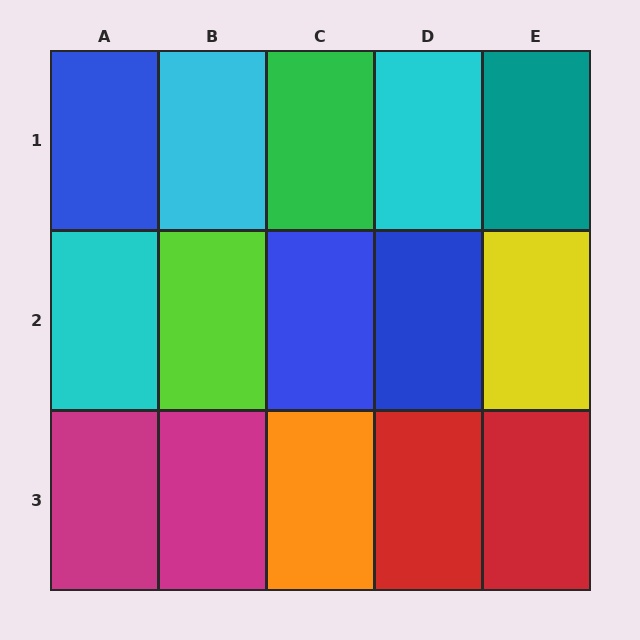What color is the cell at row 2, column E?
Yellow.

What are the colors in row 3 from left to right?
Magenta, magenta, orange, red, red.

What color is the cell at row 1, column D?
Cyan.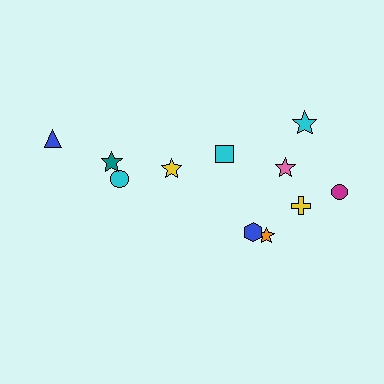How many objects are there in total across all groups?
There are 11 objects.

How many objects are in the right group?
There are 7 objects.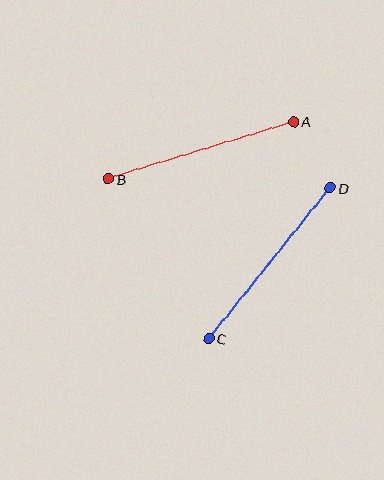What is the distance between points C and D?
The distance is approximately 193 pixels.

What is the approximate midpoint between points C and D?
The midpoint is at approximately (270, 263) pixels.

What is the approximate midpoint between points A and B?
The midpoint is at approximately (201, 150) pixels.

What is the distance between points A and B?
The distance is approximately 194 pixels.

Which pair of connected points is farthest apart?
Points A and B are farthest apart.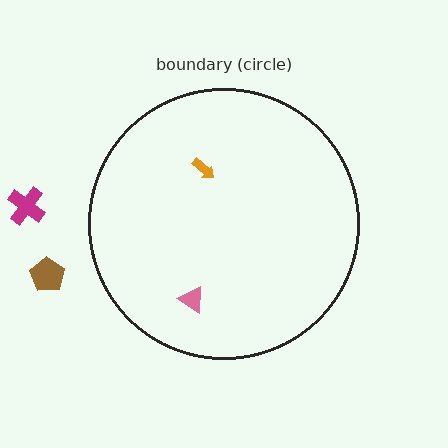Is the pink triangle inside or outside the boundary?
Inside.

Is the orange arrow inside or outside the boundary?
Inside.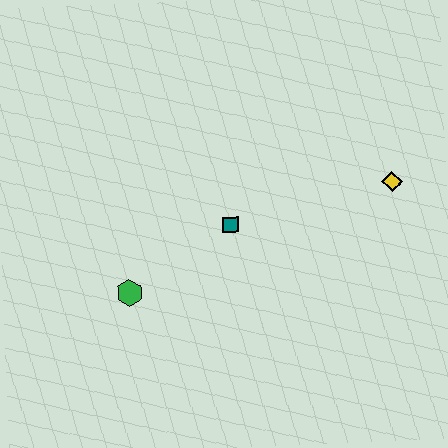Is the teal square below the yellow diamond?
Yes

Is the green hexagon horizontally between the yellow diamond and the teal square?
No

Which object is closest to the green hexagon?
The teal square is closest to the green hexagon.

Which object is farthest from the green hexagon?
The yellow diamond is farthest from the green hexagon.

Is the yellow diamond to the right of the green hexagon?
Yes